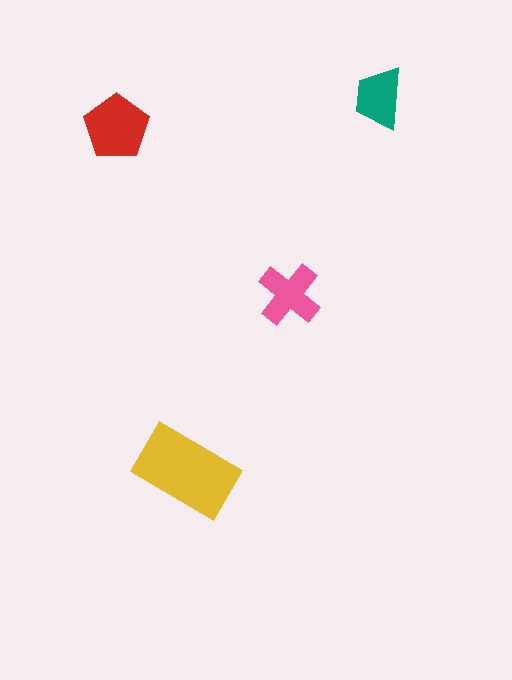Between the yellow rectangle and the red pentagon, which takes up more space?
The yellow rectangle.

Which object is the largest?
The yellow rectangle.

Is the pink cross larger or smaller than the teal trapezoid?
Larger.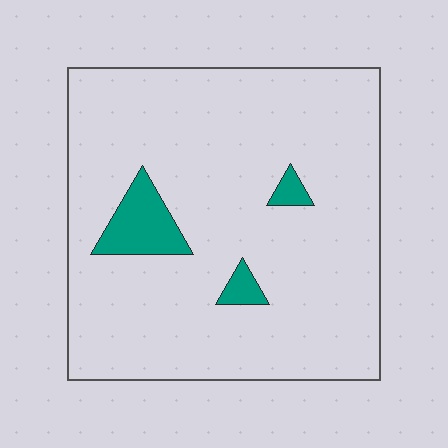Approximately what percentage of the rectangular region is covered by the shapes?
Approximately 5%.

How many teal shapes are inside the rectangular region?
3.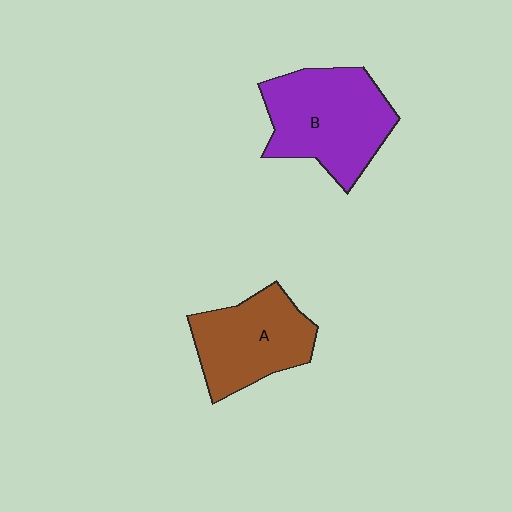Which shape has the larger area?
Shape B (purple).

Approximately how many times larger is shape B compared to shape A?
Approximately 1.2 times.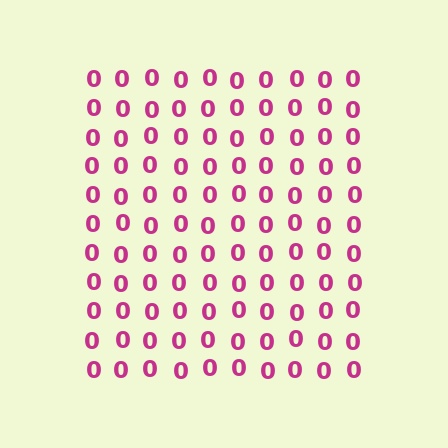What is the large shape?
The large shape is a square.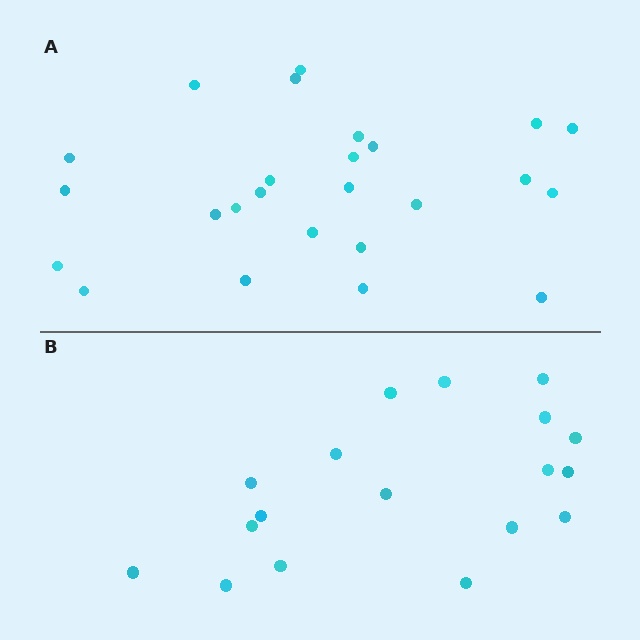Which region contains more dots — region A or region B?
Region A (the top region) has more dots.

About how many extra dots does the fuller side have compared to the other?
Region A has roughly 8 or so more dots than region B.